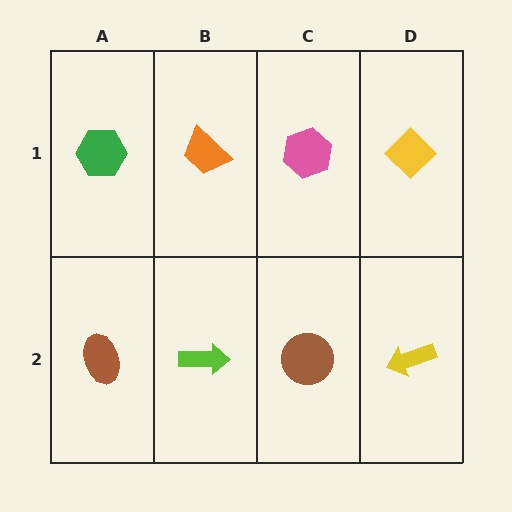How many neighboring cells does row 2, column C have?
3.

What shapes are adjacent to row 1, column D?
A yellow arrow (row 2, column D), a pink hexagon (row 1, column C).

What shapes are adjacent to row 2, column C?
A pink hexagon (row 1, column C), a lime arrow (row 2, column B), a yellow arrow (row 2, column D).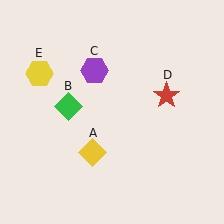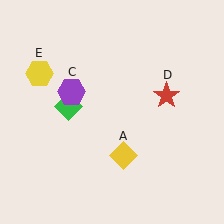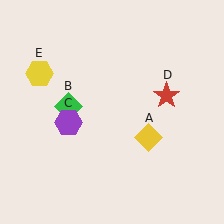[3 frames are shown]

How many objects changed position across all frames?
2 objects changed position: yellow diamond (object A), purple hexagon (object C).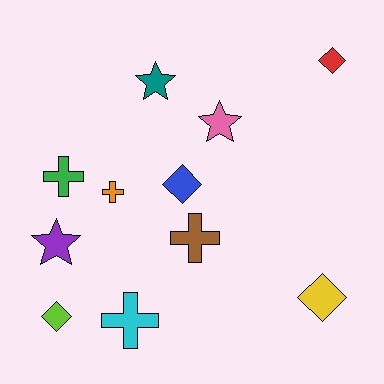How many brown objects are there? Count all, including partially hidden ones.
There is 1 brown object.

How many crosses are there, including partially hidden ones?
There are 4 crosses.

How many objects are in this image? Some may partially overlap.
There are 11 objects.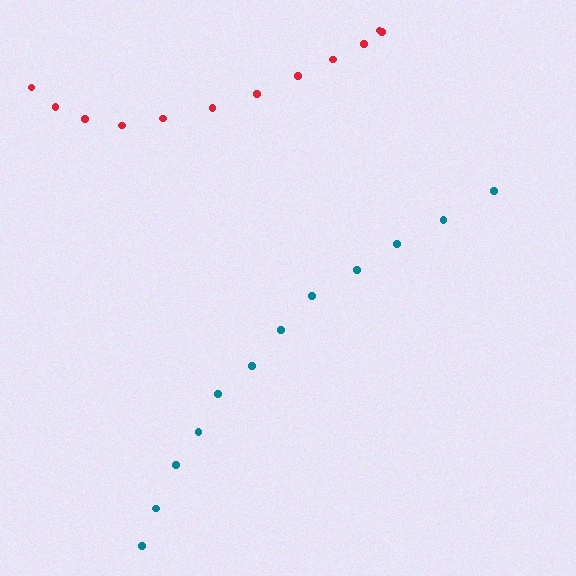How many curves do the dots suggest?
There are 2 distinct paths.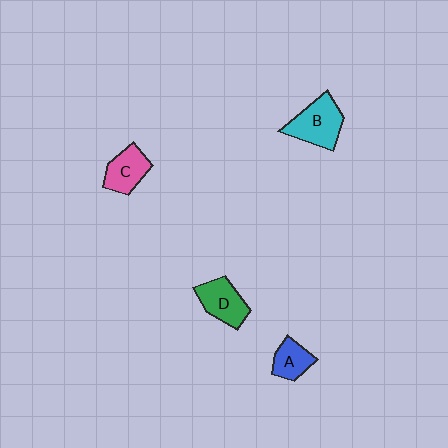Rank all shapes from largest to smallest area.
From largest to smallest: B (cyan), D (green), C (pink), A (blue).